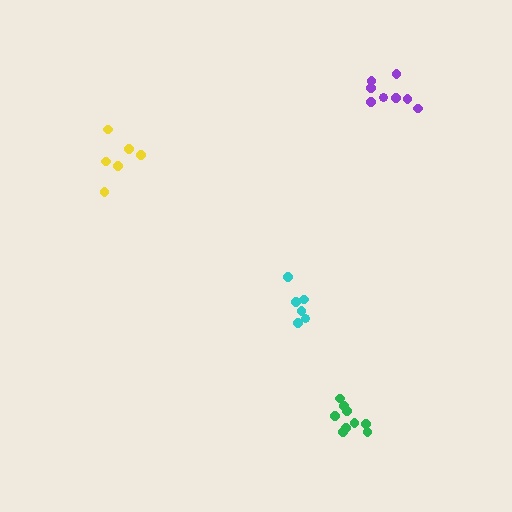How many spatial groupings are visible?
There are 4 spatial groupings.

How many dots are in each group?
Group 1: 6 dots, Group 2: 6 dots, Group 3: 8 dots, Group 4: 9 dots (29 total).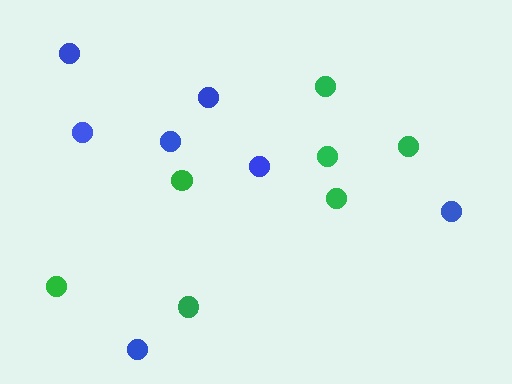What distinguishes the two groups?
There are 2 groups: one group of blue circles (7) and one group of green circles (7).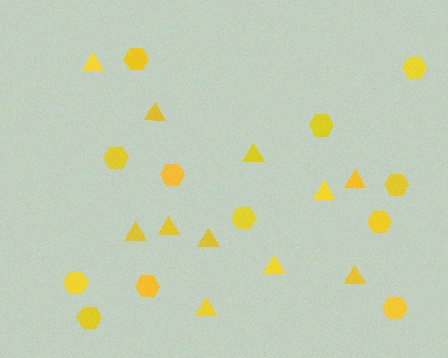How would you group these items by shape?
There are 2 groups: one group of triangles (11) and one group of hexagons (12).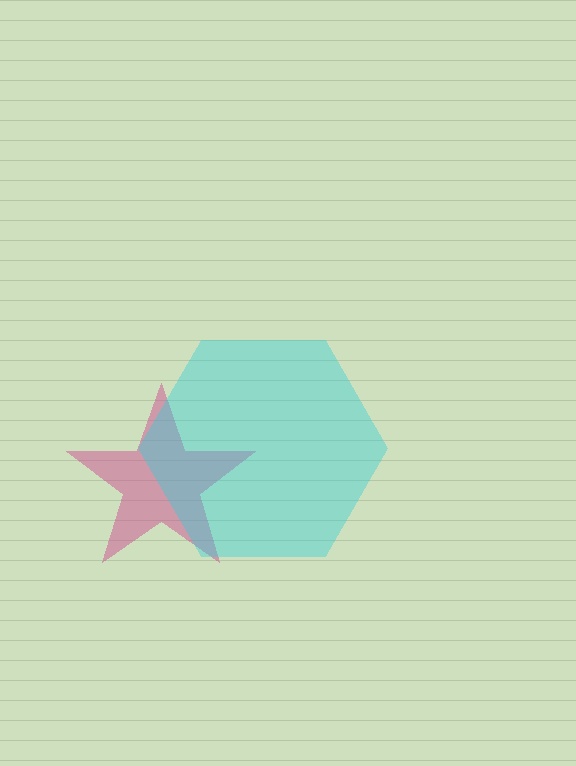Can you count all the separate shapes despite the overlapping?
Yes, there are 2 separate shapes.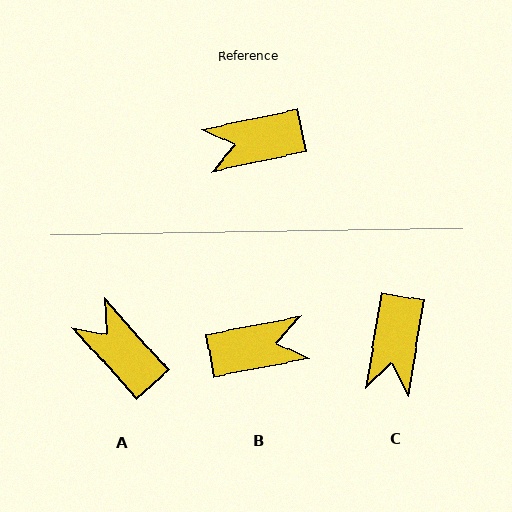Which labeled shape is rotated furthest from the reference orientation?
B, about 179 degrees away.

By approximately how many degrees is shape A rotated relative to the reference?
Approximately 60 degrees clockwise.